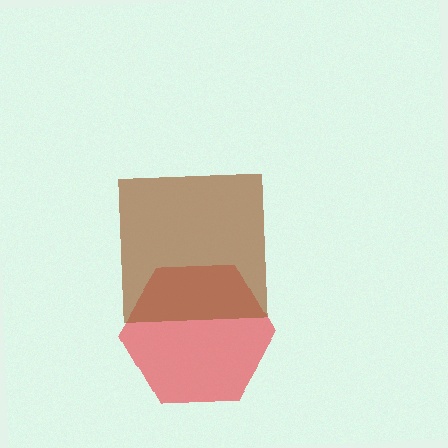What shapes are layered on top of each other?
The layered shapes are: a red hexagon, a brown square.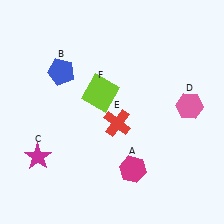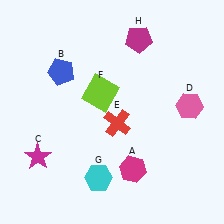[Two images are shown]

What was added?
A cyan hexagon (G), a magenta pentagon (H) were added in Image 2.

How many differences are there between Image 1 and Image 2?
There are 2 differences between the two images.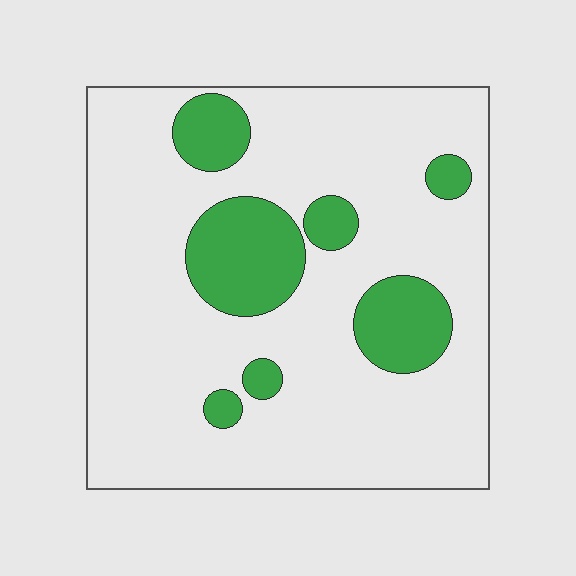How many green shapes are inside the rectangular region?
7.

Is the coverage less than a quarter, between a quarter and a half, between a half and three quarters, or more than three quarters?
Less than a quarter.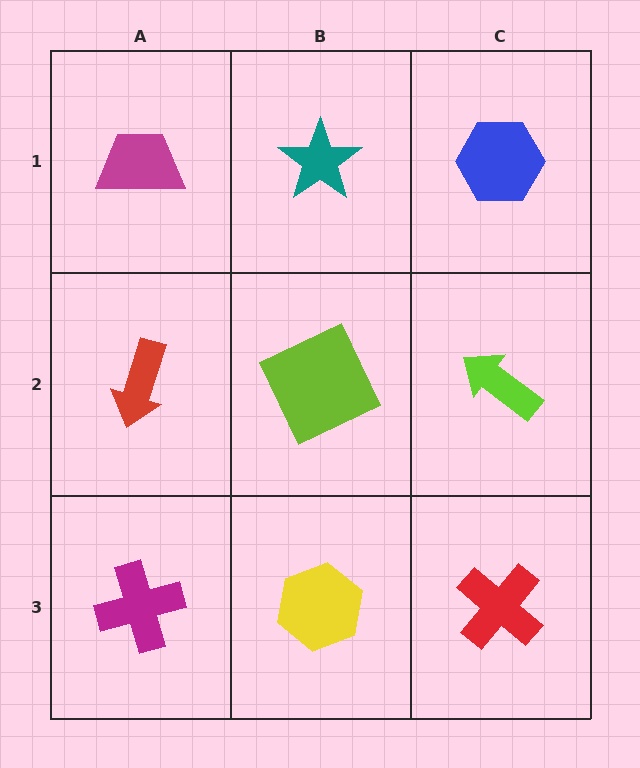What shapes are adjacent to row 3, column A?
A red arrow (row 2, column A), a yellow hexagon (row 3, column B).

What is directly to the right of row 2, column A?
A lime square.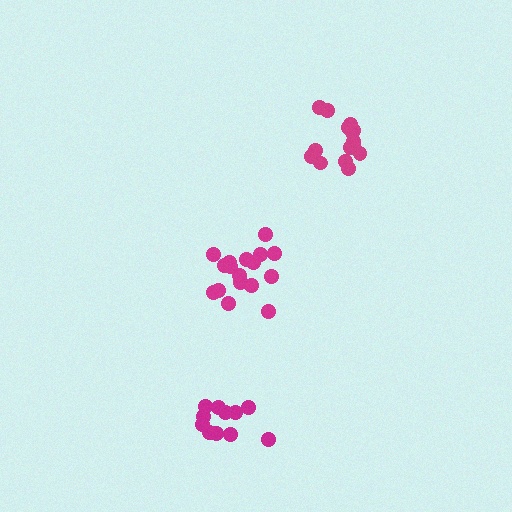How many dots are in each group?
Group 1: 17 dots, Group 2: 15 dots, Group 3: 11 dots (43 total).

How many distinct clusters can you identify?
There are 3 distinct clusters.